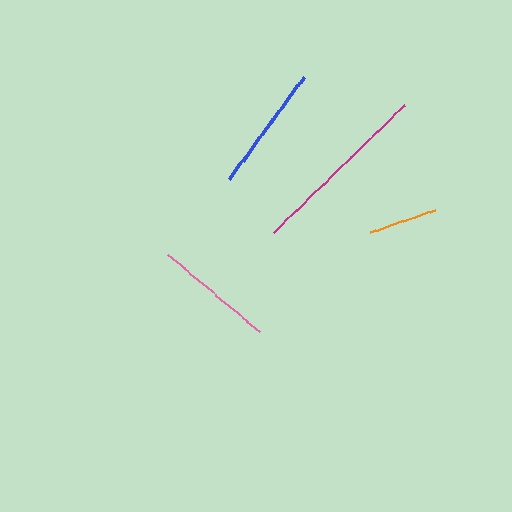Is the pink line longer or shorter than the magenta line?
The magenta line is longer than the pink line.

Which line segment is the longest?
The magenta line is the longest at approximately 182 pixels.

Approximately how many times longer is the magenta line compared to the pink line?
The magenta line is approximately 1.5 times the length of the pink line.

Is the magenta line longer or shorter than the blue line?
The magenta line is longer than the blue line.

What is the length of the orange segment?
The orange segment is approximately 69 pixels long.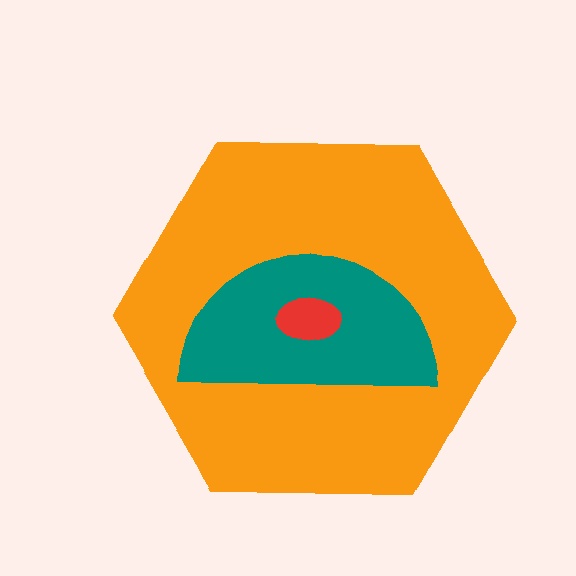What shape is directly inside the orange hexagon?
The teal semicircle.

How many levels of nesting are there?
3.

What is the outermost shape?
The orange hexagon.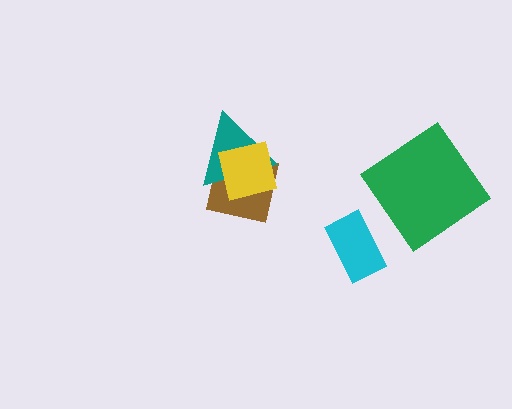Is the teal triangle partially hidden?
Yes, it is partially covered by another shape.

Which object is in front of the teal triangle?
The yellow square is in front of the teal triangle.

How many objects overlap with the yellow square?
2 objects overlap with the yellow square.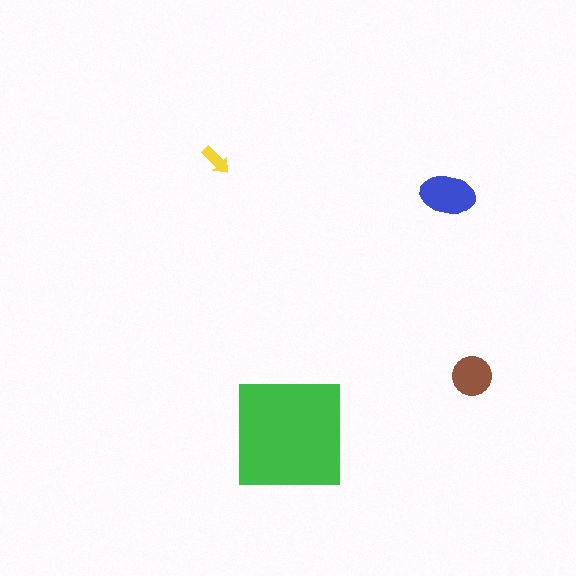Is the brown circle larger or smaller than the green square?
Smaller.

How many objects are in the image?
There are 4 objects in the image.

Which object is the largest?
The green square.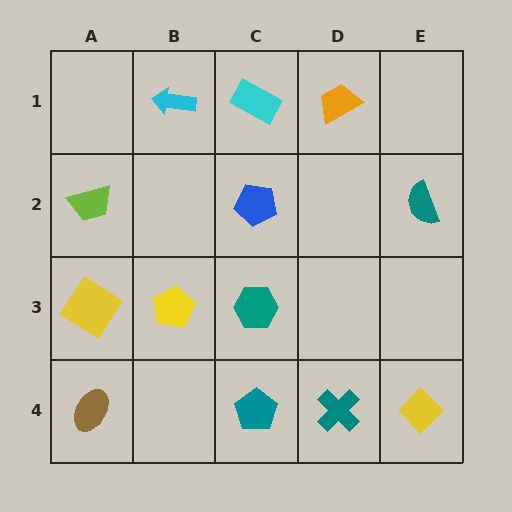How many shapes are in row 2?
3 shapes.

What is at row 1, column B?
A cyan arrow.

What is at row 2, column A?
A lime trapezoid.